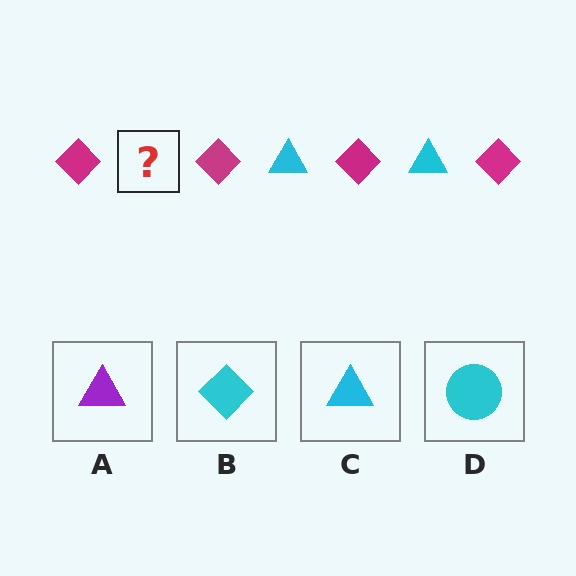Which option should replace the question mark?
Option C.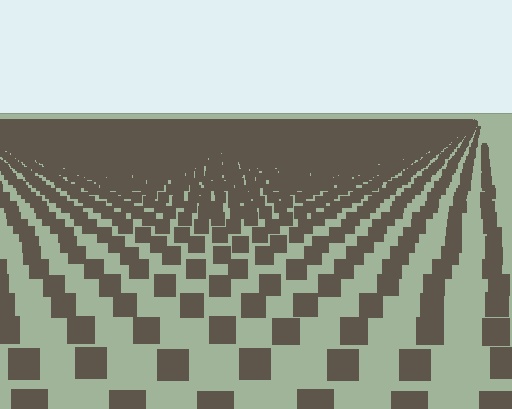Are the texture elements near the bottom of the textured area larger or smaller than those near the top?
Larger. Near the bottom, elements are closer to the viewer and appear at a bigger on-screen size.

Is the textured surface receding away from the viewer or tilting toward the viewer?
The surface is receding away from the viewer. Texture elements get smaller and denser toward the top.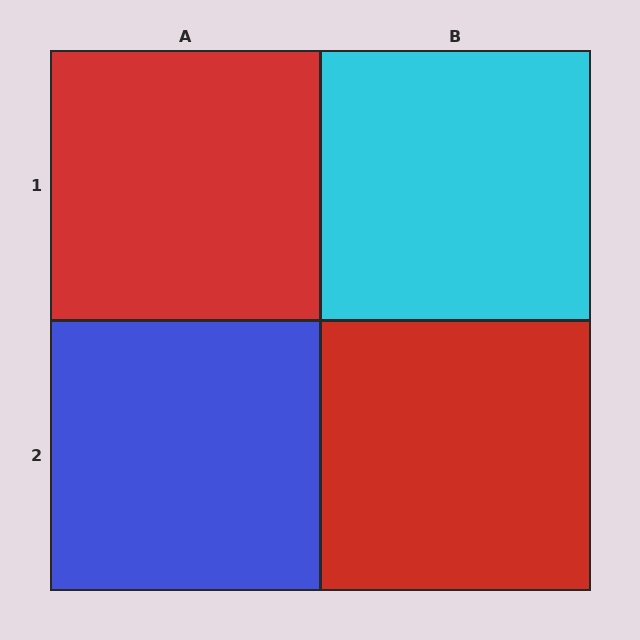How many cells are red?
2 cells are red.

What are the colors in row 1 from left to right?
Red, cyan.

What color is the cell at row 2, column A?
Blue.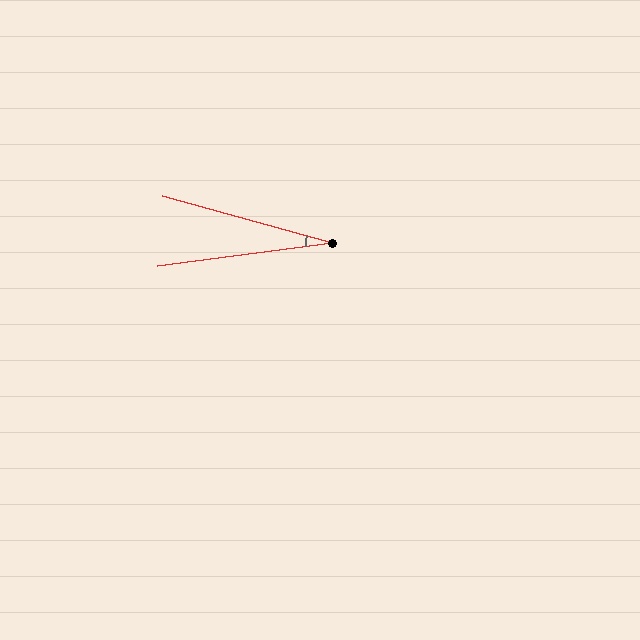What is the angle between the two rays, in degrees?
Approximately 23 degrees.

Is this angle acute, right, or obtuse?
It is acute.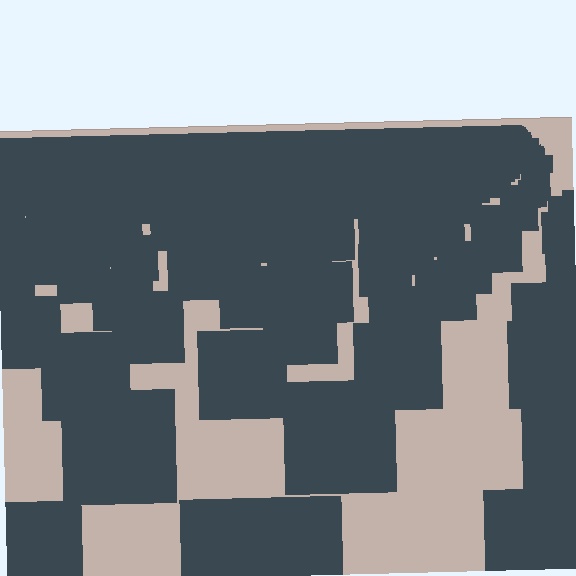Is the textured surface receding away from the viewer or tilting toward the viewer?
The surface is receding away from the viewer. Texture elements get smaller and denser toward the top.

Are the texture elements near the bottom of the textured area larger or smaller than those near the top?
Larger. Near the bottom, elements are closer to the viewer and appear at a bigger on-screen size.